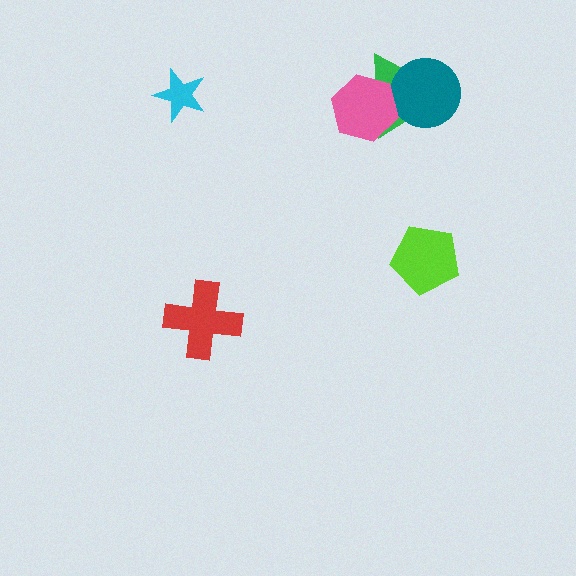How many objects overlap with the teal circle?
2 objects overlap with the teal circle.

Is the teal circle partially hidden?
Yes, it is partially covered by another shape.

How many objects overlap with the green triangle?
2 objects overlap with the green triangle.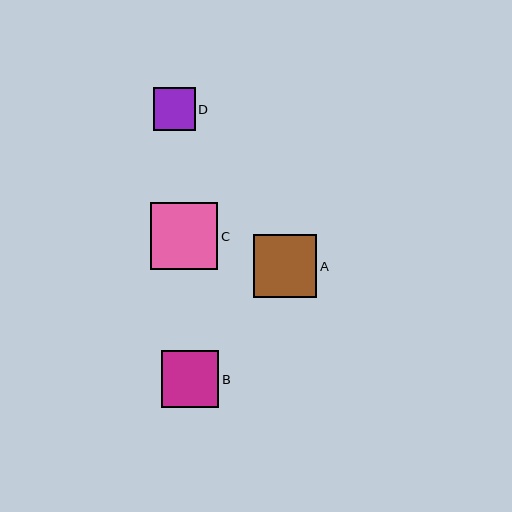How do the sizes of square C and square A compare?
Square C and square A are approximately the same size.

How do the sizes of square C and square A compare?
Square C and square A are approximately the same size.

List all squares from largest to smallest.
From largest to smallest: C, A, B, D.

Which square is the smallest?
Square D is the smallest with a size of approximately 42 pixels.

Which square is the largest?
Square C is the largest with a size of approximately 67 pixels.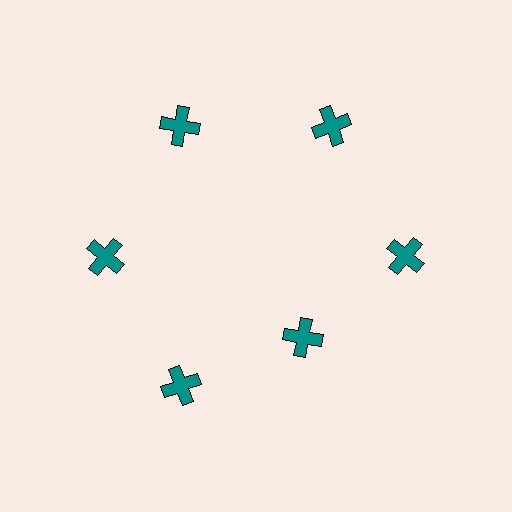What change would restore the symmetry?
The symmetry would be restored by moving it outward, back onto the ring so that all 6 crosses sit at equal angles and equal distance from the center.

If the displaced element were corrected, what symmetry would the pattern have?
It would have 6-fold rotational symmetry — the pattern would map onto itself every 60 degrees.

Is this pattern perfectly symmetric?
No. The 6 teal crosses are arranged in a ring, but one element near the 5 o'clock position is pulled inward toward the center, breaking the 6-fold rotational symmetry.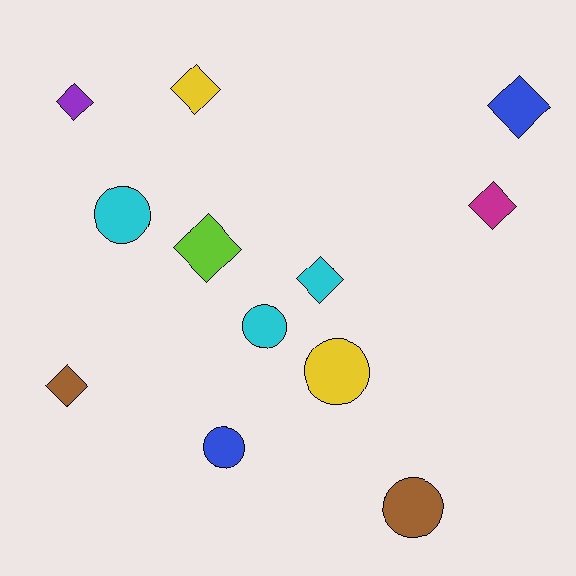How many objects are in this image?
There are 12 objects.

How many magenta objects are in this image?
There is 1 magenta object.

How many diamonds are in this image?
There are 7 diamonds.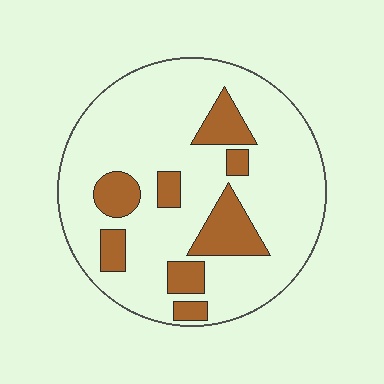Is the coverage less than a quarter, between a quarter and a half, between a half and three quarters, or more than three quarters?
Less than a quarter.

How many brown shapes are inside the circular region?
8.